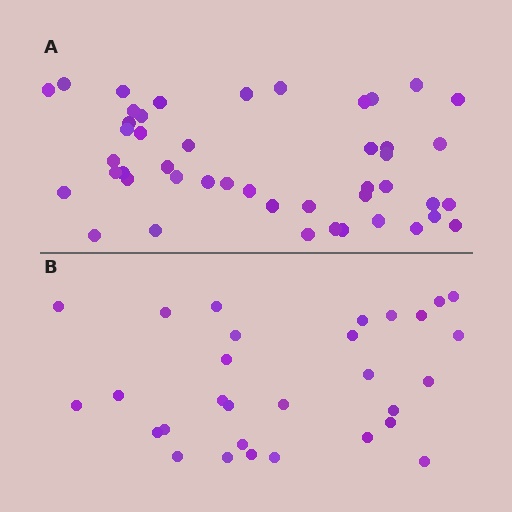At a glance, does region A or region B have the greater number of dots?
Region A (the top region) has more dots.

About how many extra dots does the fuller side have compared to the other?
Region A has approximately 15 more dots than region B.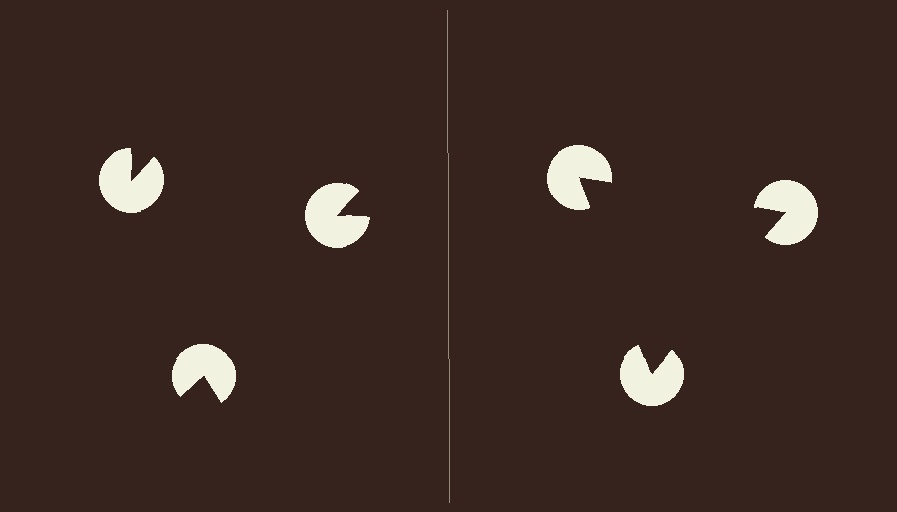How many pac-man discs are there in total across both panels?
6 — 3 on each side.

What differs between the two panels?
The pac-man discs are positioned identically on both sides; only the wedge orientations differ. On the right they align to a triangle; on the left they are misaligned.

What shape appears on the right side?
An illusory triangle.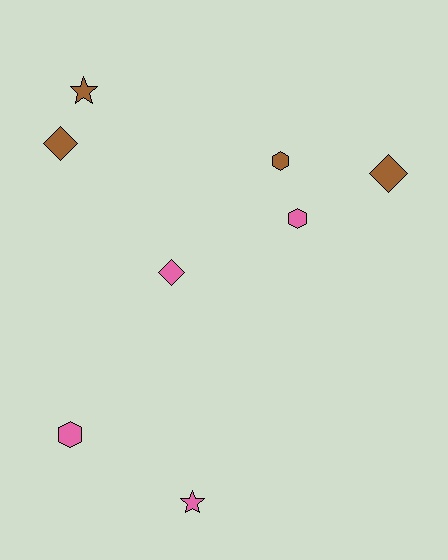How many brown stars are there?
There is 1 brown star.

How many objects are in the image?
There are 8 objects.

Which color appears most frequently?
Pink, with 4 objects.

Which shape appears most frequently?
Diamond, with 3 objects.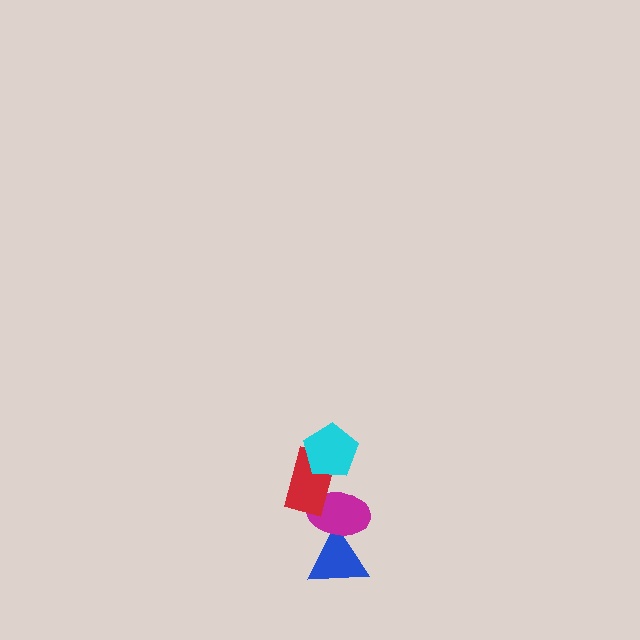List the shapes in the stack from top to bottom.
From top to bottom: the cyan pentagon, the red rectangle, the magenta ellipse, the blue triangle.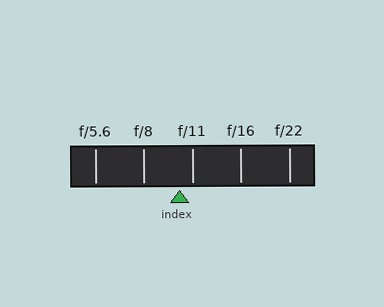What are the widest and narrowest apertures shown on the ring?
The widest aperture shown is f/5.6 and the narrowest is f/22.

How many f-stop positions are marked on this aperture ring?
There are 5 f-stop positions marked.